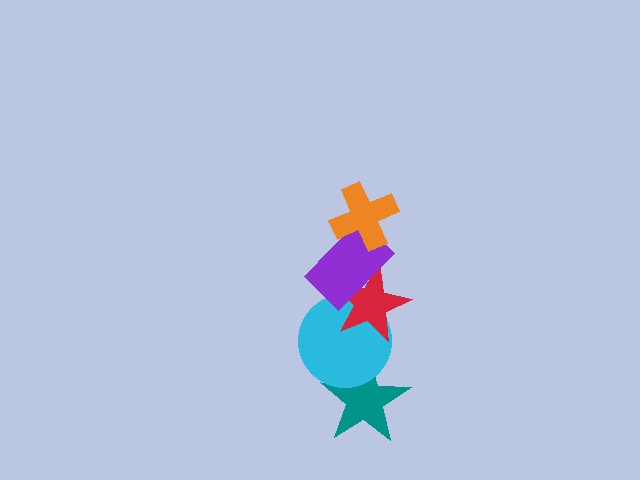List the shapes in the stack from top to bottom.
From top to bottom: the orange cross, the purple rectangle, the red star, the cyan circle, the teal star.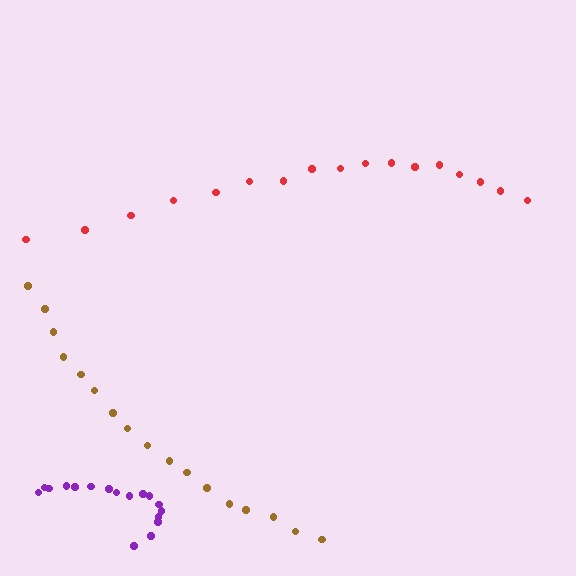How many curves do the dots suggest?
There are 3 distinct paths.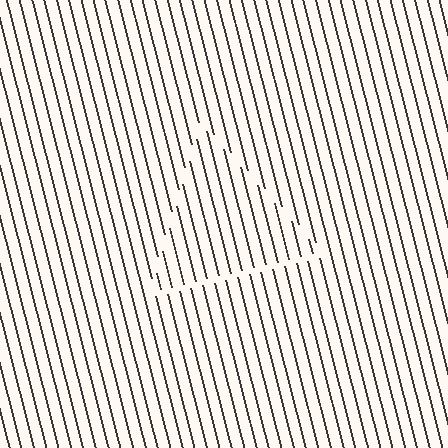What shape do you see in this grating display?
An illusory triangle. The interior of the shape contains the same grating, shifted by half a period — the contour is defined by the phase discontinuity where line-ends from the inner and outer gratings abut.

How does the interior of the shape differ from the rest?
The interior of the shape contains the same grating, shifted by half a period — the contour is defined by the phase discontinuity where line-ends from the inner and outer gratings abut.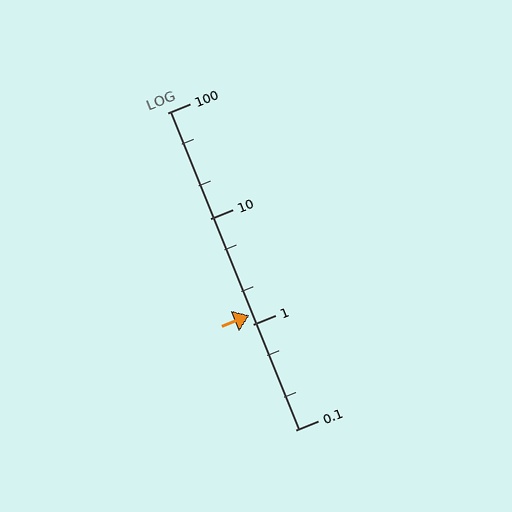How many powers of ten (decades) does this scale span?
The scale spans 3 decades, from 0.1 to 100.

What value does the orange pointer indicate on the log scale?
The pointer indicates approximately 1.2.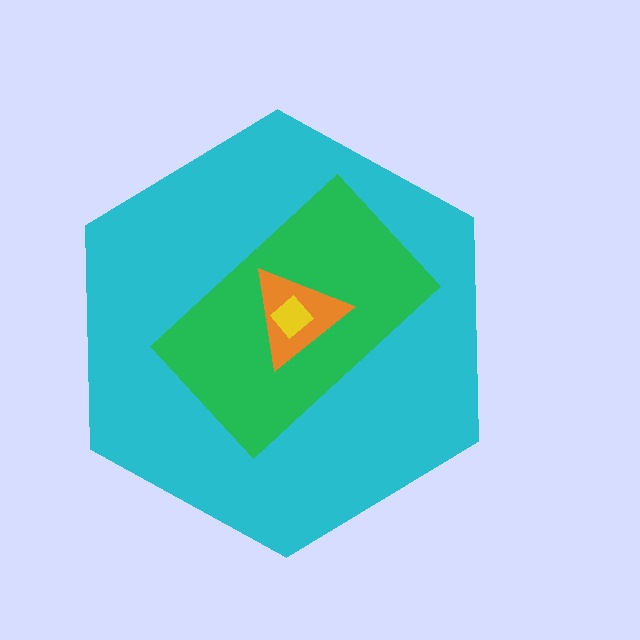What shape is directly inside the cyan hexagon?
The green rectangle.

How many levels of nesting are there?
4.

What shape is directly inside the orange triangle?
The yellow diamond.